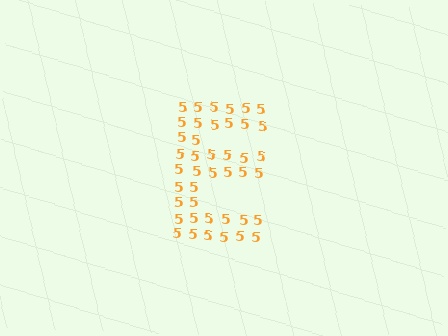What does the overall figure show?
The overall figure shows the letter E.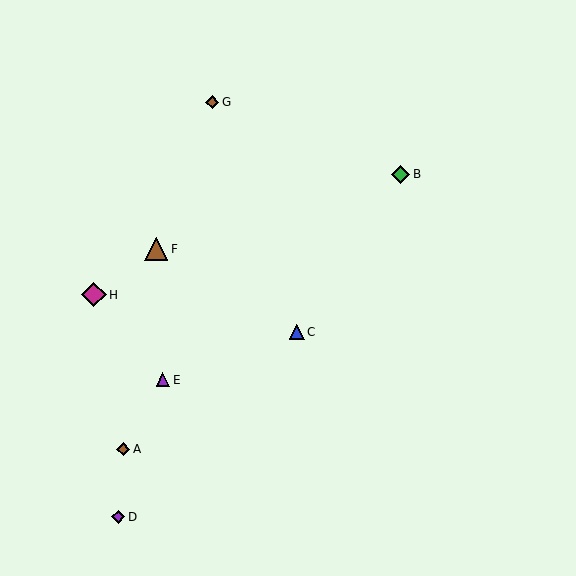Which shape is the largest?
The magenta diamond (labeled H) is the largest.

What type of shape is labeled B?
Shape B is a green diamond.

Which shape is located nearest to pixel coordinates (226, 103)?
The brown diamond (labeled G) at (212, 102) is nearest to that location.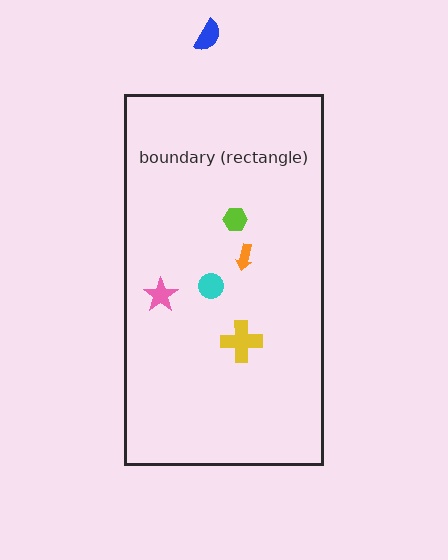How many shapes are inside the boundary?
5 inside, 1 outside.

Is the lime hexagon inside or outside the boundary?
Inside.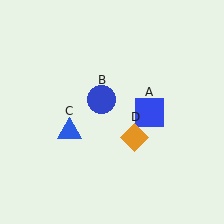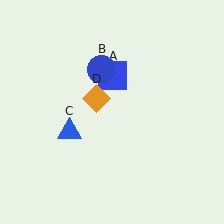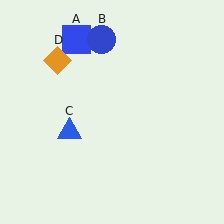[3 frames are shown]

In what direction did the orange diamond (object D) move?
The orange diamond (object D) moved up and to the left.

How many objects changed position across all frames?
3 objects changed position: blue square (object A), blue circle (object B), orange diamond (object D).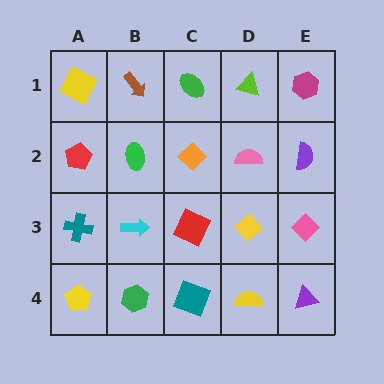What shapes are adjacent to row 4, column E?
A pink diamond (row 3, column E), a yellow semicircle (row 4, column D).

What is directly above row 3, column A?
A red pentagon.